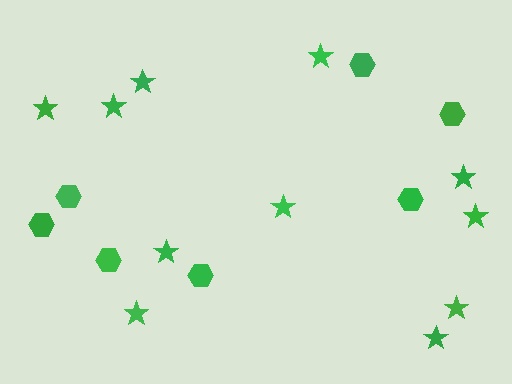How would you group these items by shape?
There are 2 groups: one group of stars (11) and one group of hexagons (7).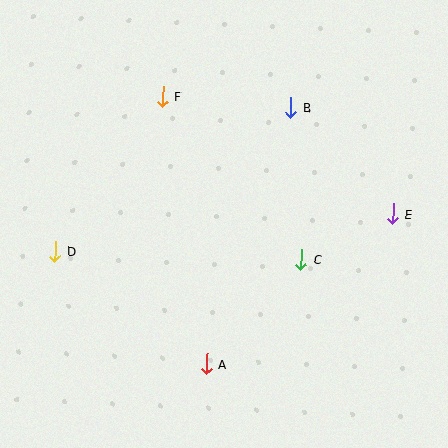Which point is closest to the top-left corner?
Point F is closest to the top-left corner.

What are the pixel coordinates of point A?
Point A is at (207, 364).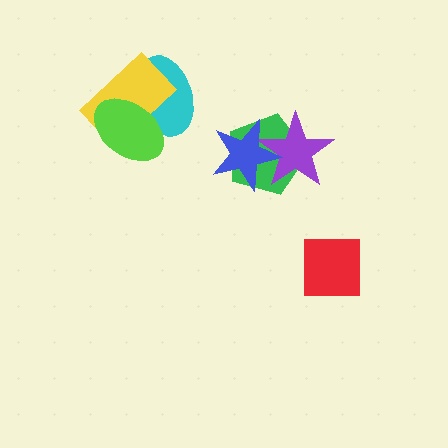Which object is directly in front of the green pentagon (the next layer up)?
The purple star is directly in front of the green pentagon.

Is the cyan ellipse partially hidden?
Yes, it is partially covered by another shape.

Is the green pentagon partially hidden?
Yes, it is partially covered by another shape.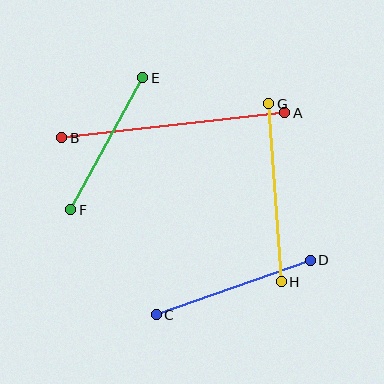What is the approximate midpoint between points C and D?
The midpoint is at approximately (233, 287) pixels.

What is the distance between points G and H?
The distance is approximately 178 pixels.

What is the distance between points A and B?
The distance is approximately 224 pixels.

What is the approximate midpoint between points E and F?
The midpoint is at approximately (107, 144) pixels.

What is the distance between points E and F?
The distance is approximately 150 pixels.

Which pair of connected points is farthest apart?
Points A and B are farthest apart.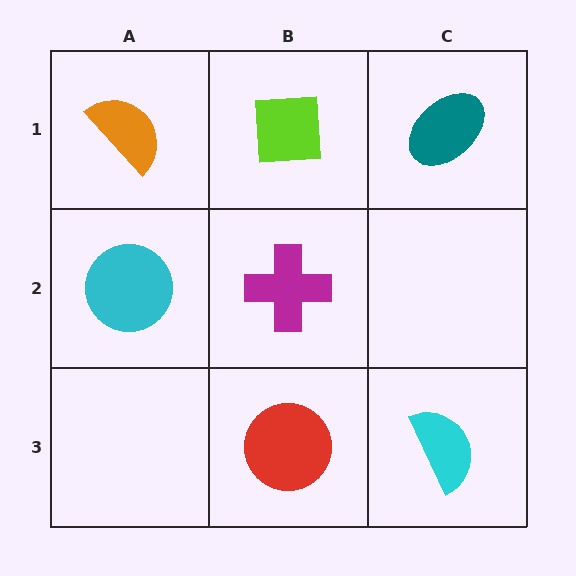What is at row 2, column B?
A magenta cross.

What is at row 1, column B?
A lime square.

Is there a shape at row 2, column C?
No, that cell is empty.